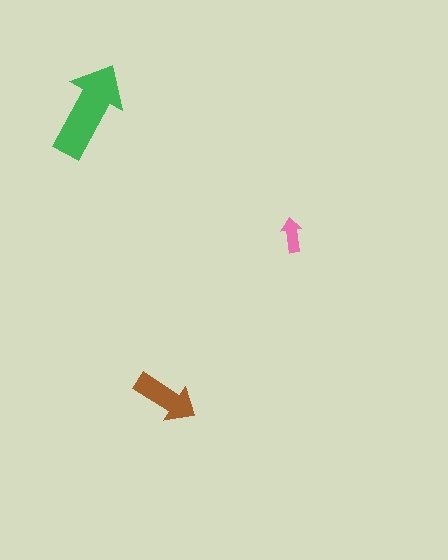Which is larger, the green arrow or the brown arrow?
The green one.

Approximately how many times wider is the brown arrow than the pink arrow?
About 2 times wider.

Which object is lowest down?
The brown arrow is bottommost.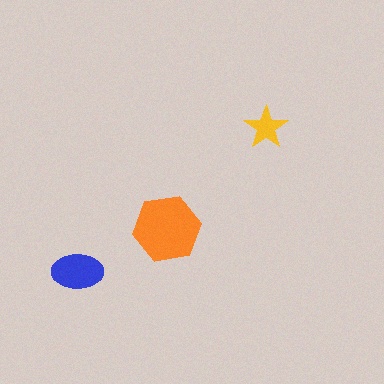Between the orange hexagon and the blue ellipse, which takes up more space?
The orange hexagon.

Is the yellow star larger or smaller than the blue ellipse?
Smaller.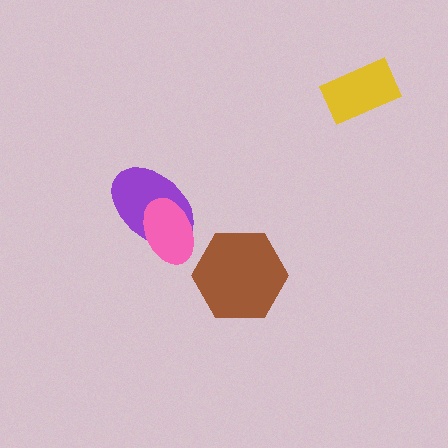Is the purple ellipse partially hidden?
Yes, it is partially covered by another shape.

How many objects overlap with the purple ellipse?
1 object overlaps with the purple ellipse.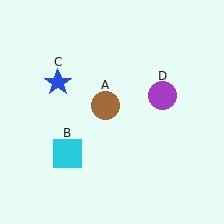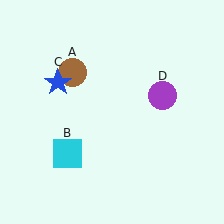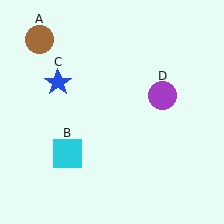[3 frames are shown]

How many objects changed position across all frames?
1 object changed position: brown circle (object A).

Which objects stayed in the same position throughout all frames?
Cyan square (object B) and blue star (object C) and purple circle (object D) remained stationary.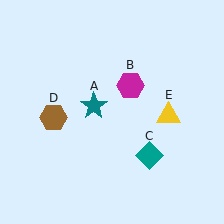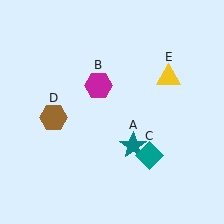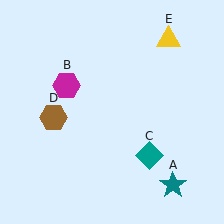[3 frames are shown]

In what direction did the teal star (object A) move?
The teal star (object A) moved down and to the right.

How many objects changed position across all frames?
3 objects changed position: teal star (object A), magenta hexagon (object B), yellow triangle (object E).